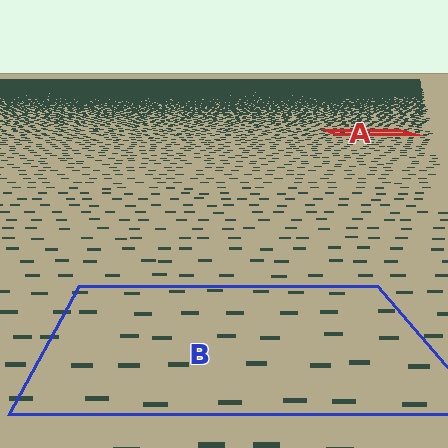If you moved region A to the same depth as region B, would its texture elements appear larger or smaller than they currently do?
They would appear larger. At a closer depth, the same texture elements are projected at a bigger on-screen size.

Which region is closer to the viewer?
Region B is closer. The texture elements there are larger and more spread out.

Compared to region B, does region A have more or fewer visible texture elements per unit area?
Region A has more texture elements per unit area — they are packed more densely because it is farther away.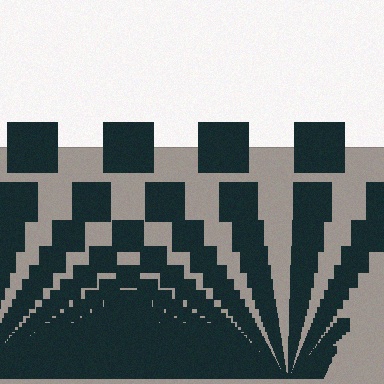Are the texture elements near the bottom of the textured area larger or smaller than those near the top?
Smaller. The gradient is inverted — elements near the bottom are smaller and denser.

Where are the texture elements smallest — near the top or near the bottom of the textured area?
Near the bottom.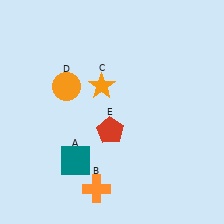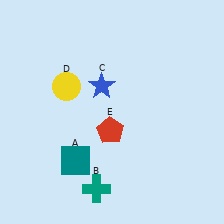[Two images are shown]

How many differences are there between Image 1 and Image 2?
There are 3 differences between the two images.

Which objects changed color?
B changed from orange to teal. C changed from orange to blue. D changed from orange to yellow.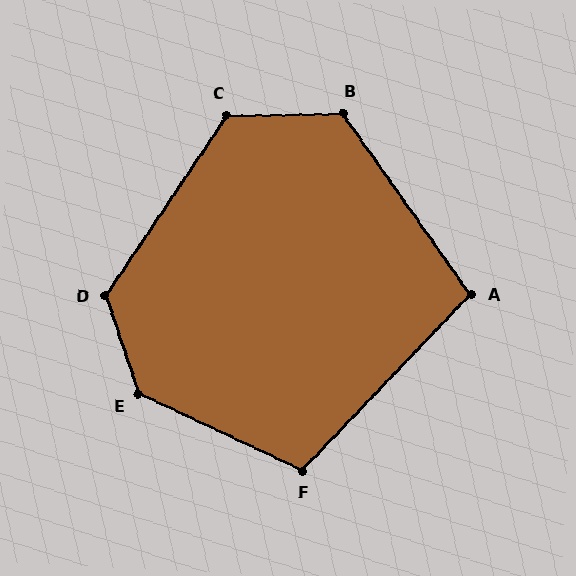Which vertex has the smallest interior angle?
A, at approximately 101 degrees.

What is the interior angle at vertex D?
Approximately 127 degrees (obtuse).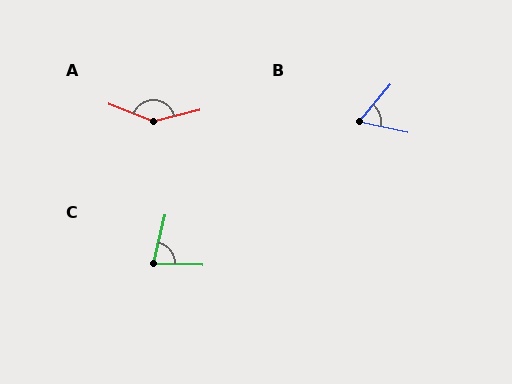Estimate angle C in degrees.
Approximately 78 degrees.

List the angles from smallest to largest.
B (62°), C (78°), A (145°).